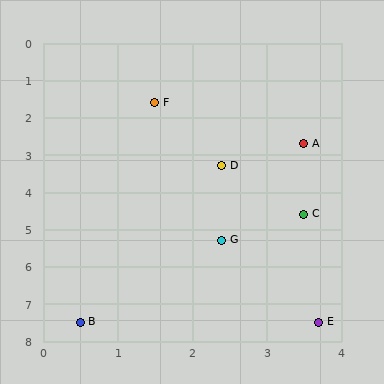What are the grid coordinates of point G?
Point G is at approximately (2.4, 5.3).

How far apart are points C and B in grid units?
Points C and B are about 4.2 grid units apart.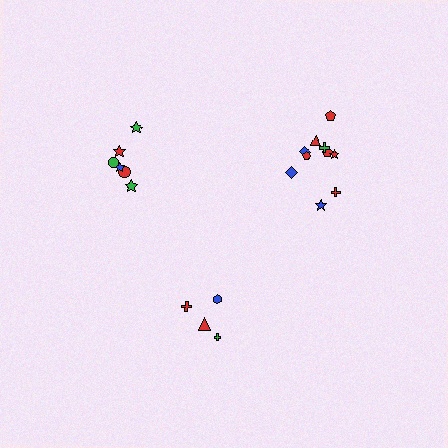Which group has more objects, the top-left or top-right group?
The top-right group.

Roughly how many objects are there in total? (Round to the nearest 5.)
Roughly 20 objects in total.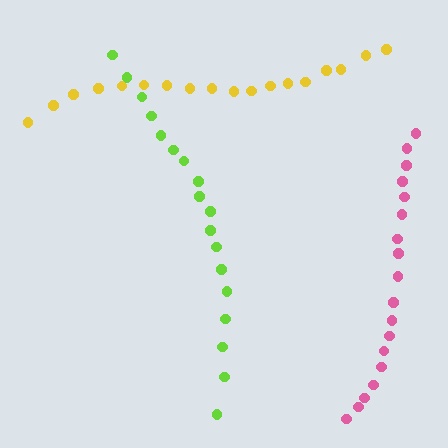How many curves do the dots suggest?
There are 3 distinct paths.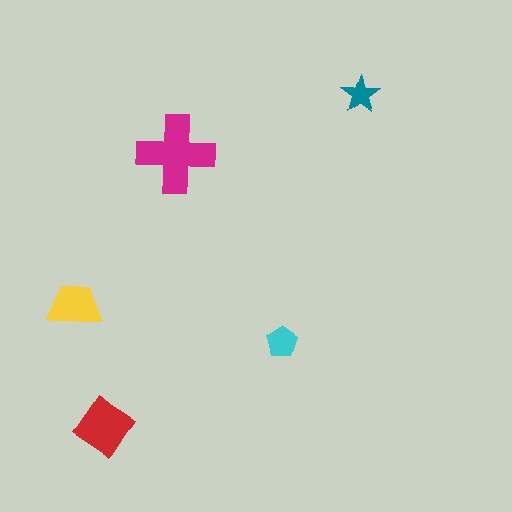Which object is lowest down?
The red diamond is bottommost.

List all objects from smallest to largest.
The teal star, the cyan pentagon, the yellow trapezoid, the red diamond, the magenta cross.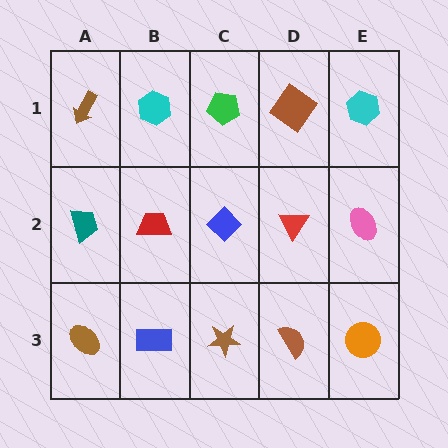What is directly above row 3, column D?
A red triangle.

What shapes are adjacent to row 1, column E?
A pink ellipse (row 2, column E), a brown diamond (row 1, column D).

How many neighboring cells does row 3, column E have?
2.